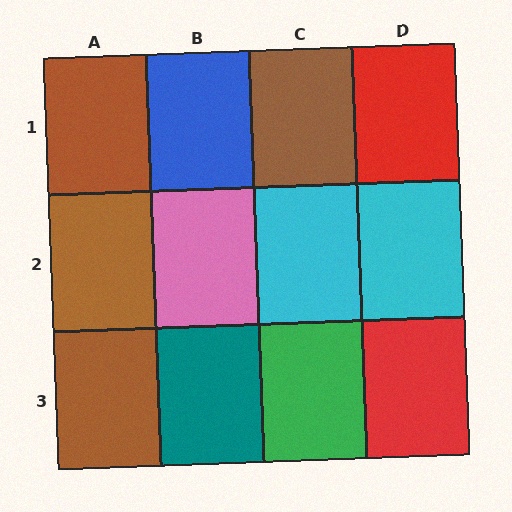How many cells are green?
1 cell is green.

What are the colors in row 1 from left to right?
Brown, blue, brown, red.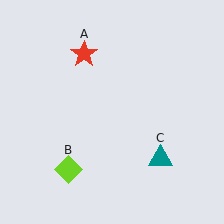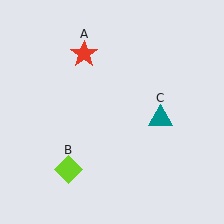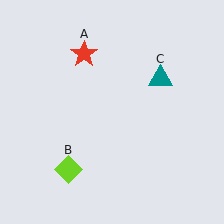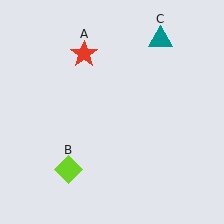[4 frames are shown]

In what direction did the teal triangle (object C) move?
The teal triangle (object C) moved up.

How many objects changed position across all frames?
1 object changed position: teal triangle (object C).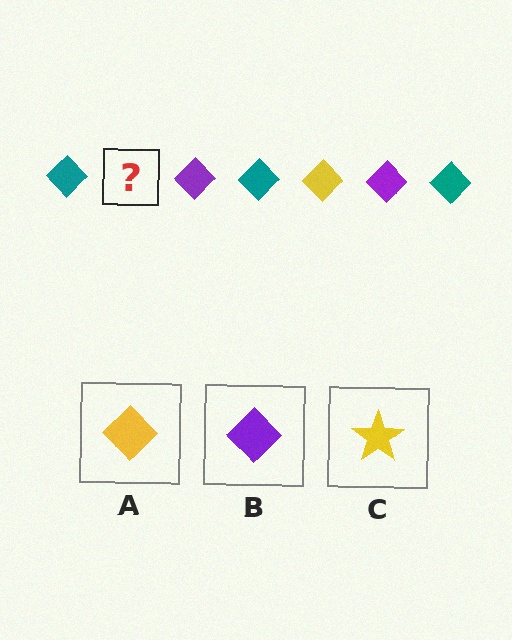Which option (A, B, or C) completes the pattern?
A.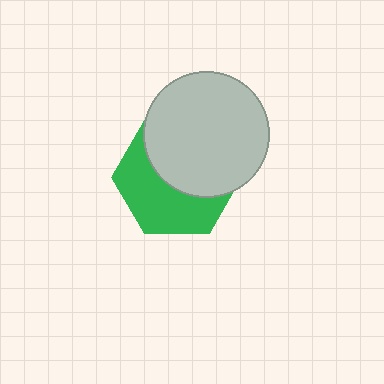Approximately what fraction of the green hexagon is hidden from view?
Roughly 51% of the green hexagon is hidden behind the light gray circle.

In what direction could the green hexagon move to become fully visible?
The green hexagon could move down. That would shift it out from behind the light gray circle entirely.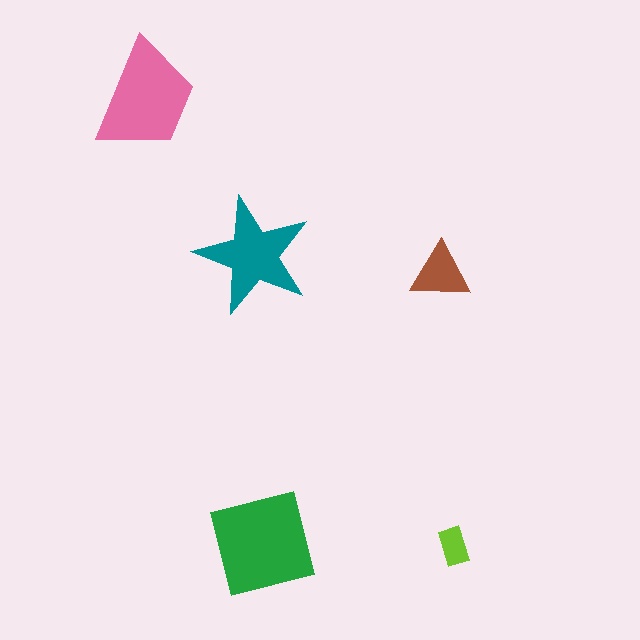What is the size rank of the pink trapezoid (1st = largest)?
2nd.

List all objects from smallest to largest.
The lime rectangle, the brown triangle, the teal star, the pink trapezoid, the green square.